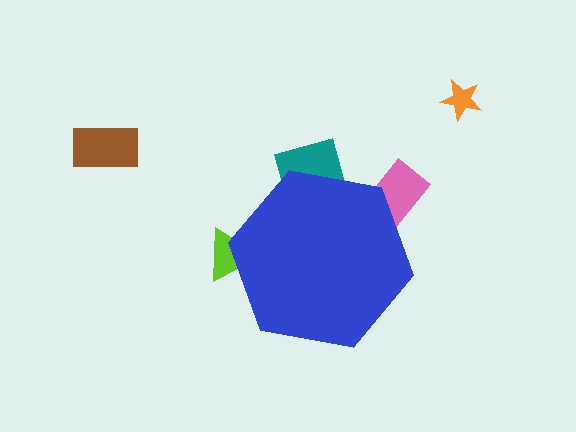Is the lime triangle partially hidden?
Yes, the lime triangle is partially hidden behind the blue hexagon.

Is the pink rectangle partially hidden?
Yes, the pink rectangle is partially hidden behind the blue hexagon.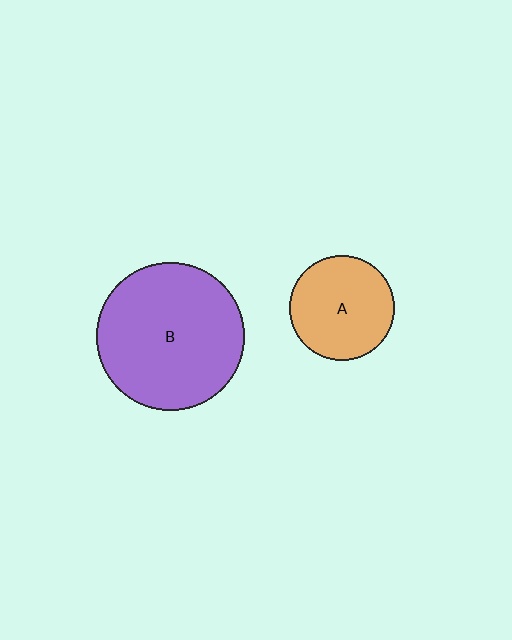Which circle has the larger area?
Circle B (purple).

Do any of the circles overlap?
No, none of the circles overlap.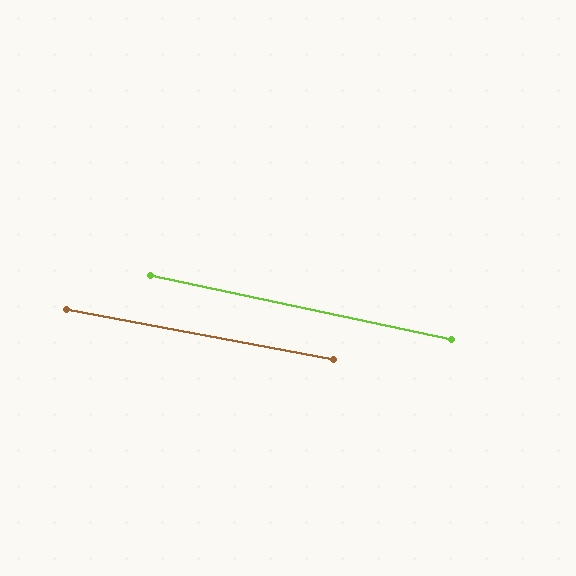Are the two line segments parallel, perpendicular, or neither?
Parallel — their directions differ by only 1.5°.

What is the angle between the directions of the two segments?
Approximately 2 degrees.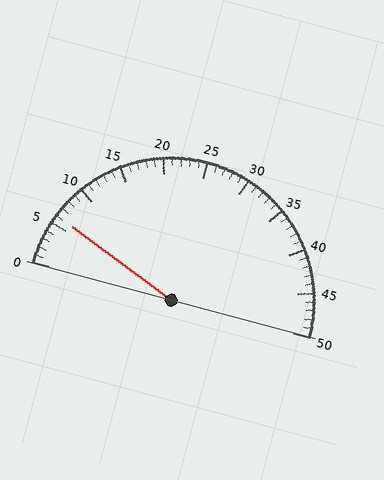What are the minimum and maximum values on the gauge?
The gauge ranges from 0 to 50.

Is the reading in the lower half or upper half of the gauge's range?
The reading is in the lower half of the range (0 to 50).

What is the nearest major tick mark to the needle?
The nearest major tick mark is 5.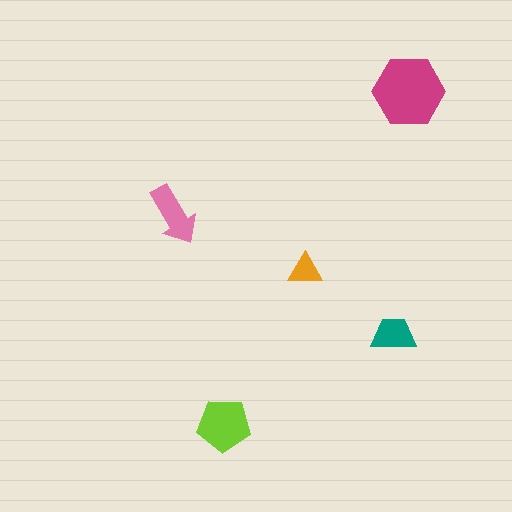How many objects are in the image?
There are 5 objects in the image.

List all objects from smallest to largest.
The orange triangle, the teal trapezoid, the pink arrow, the lime pentagon, the magenta hexagon.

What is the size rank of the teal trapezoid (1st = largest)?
4th.